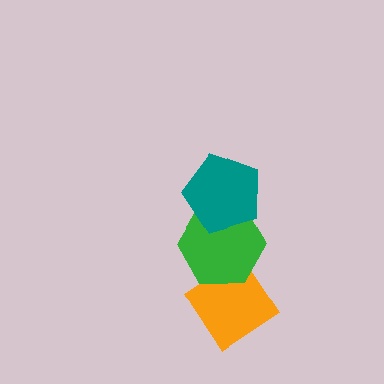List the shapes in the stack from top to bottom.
From top to bottom: the teal pentagon, the green hexagon, the orange diamond.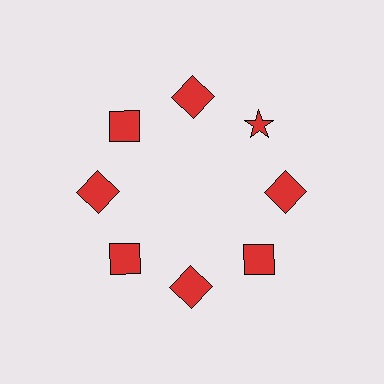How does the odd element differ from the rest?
It has a different shape: star instead of square.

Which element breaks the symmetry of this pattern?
The red star at roughly the 2 o'clock position breaks the symmetry. All other shapes are red squares.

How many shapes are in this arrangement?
There are 8 shapes arranged in a ring pattern.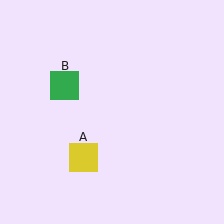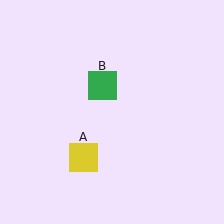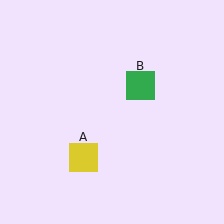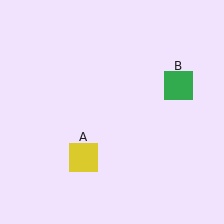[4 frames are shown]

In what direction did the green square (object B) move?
The green square (object B) moved right.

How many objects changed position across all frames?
1 object changed position: green square (object B).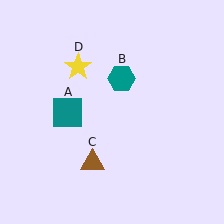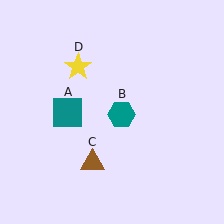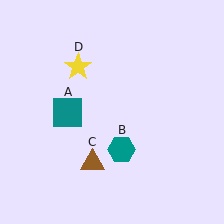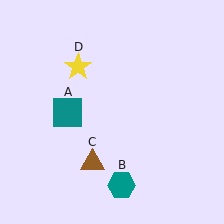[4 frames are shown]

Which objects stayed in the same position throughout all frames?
Teal square (object A) and brown triangle (object C) and yellow star (object D) remained stationary.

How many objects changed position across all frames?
1 object changed position: teal hexagon (object B).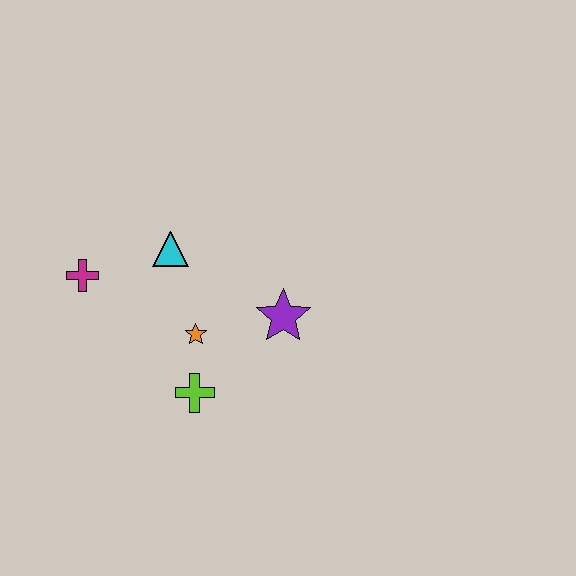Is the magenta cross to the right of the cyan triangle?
No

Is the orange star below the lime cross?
No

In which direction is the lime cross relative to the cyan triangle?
The lime cross is below the cyan triangle.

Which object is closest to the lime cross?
The orange star is closest to the lime cross.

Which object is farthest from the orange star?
The magenta cross is farthest from the orange star.